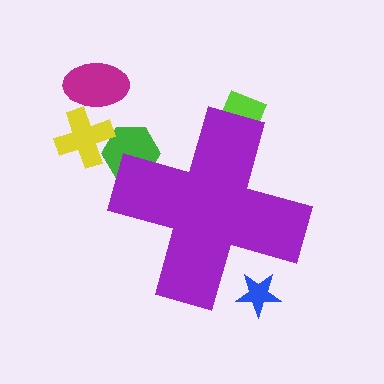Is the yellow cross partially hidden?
No, the yellow cross is fully visible.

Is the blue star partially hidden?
Yes, the blue star is partially hidden behind the purple cross.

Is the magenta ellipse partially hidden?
No, the magenta ellipse is fully visible.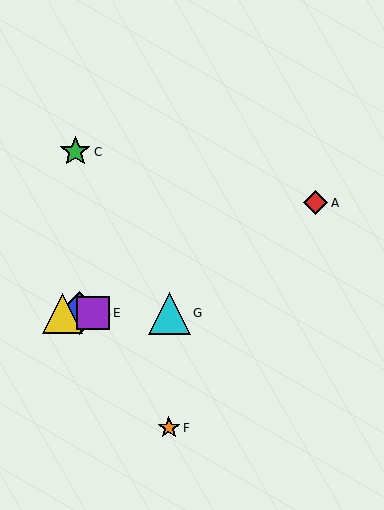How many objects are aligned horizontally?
4 objects (B, D, E, G) are aligned horizontally.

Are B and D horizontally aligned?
Yes, both are at y≈313.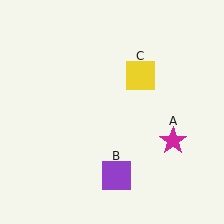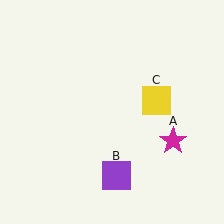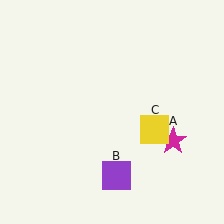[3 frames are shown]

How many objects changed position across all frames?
1 object changed position: yellow square (object C).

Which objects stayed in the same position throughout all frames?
Magenta star (object A) and purple square (object B) remained stationary.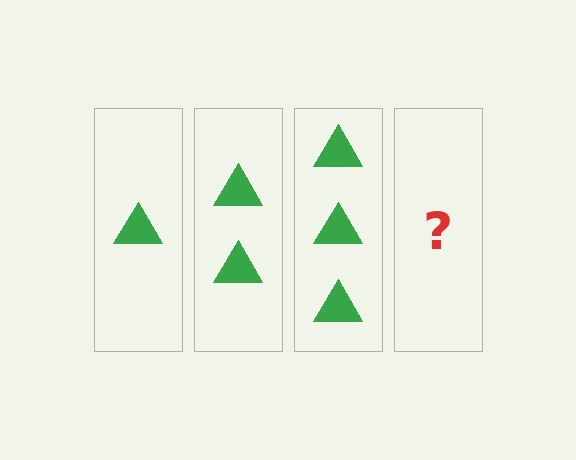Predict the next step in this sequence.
The next step is 4 triangles.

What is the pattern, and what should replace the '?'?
The pattern is that each step adds one more triangle. The '?' should be 4 triangles.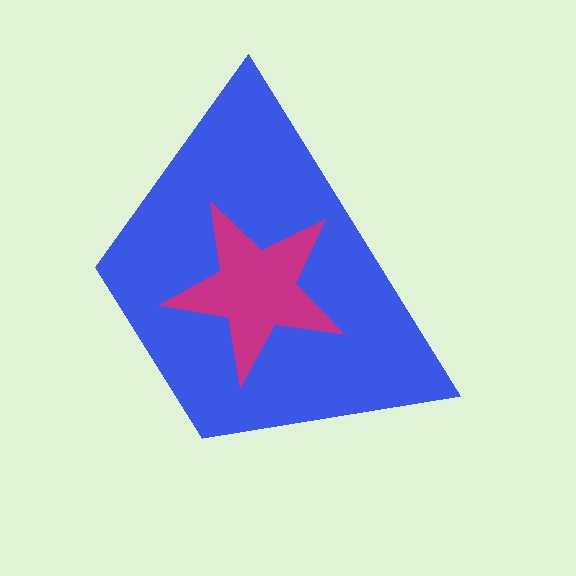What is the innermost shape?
The magenta star.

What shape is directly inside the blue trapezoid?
The magenta star.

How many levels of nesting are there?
2.